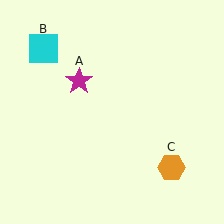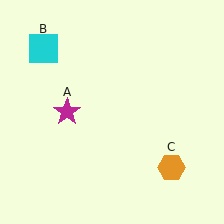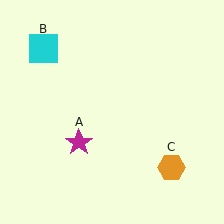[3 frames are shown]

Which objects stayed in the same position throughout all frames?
Cyan square (object B) and orange hexagon (object C) remained stationary.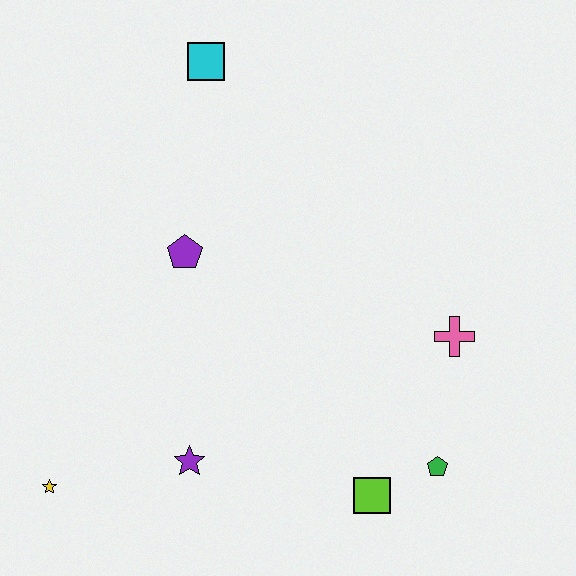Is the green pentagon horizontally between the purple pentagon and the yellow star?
No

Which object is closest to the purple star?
The yellow star is closest to the purple star.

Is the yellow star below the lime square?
No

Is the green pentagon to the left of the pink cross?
Yes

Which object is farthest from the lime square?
The cyan square is farthest from the lime square.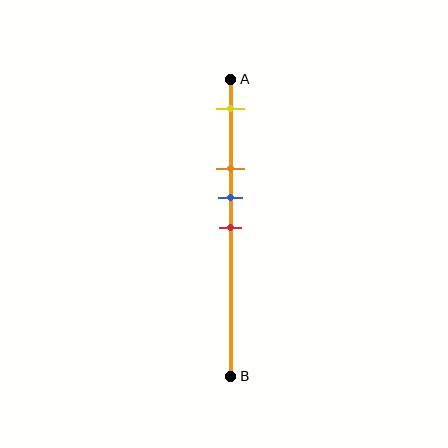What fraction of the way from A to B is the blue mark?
The blue mark is approximately 40% (0.4) of the way from A to B.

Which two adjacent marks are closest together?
The blue and red marks are the closest adjacent pair.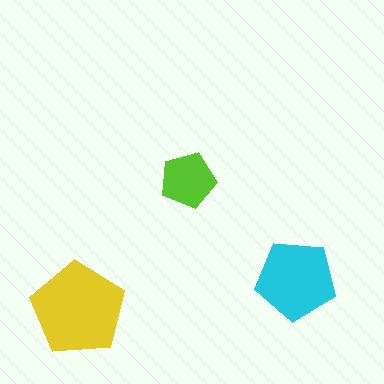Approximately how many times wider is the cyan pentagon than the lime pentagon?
About 1.5 times wider.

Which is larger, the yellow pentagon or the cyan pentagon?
The yellow one.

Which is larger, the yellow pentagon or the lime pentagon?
The yellow one.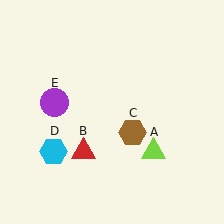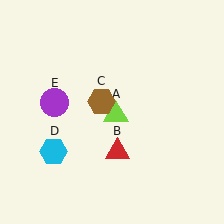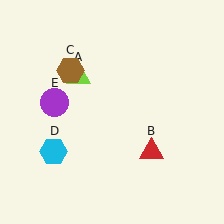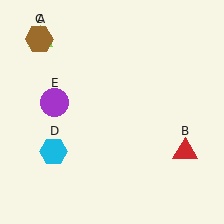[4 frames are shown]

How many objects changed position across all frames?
3 objects changed position: lime triangle (object A), red triangle (object B), brown hexagon (object C).